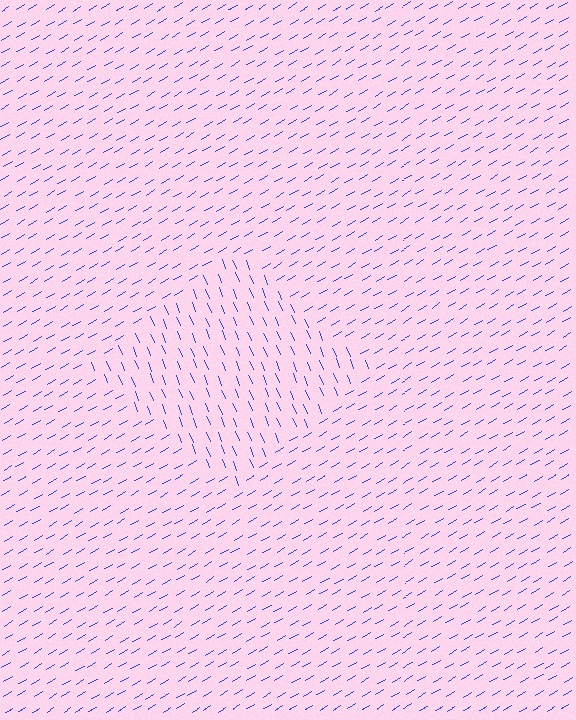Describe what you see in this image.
The image is filled with small blue line segments. A diamond region in the image has lines oriented differently from the surrounding lines, creating a visible texture boundary.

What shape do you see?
I see a diamond.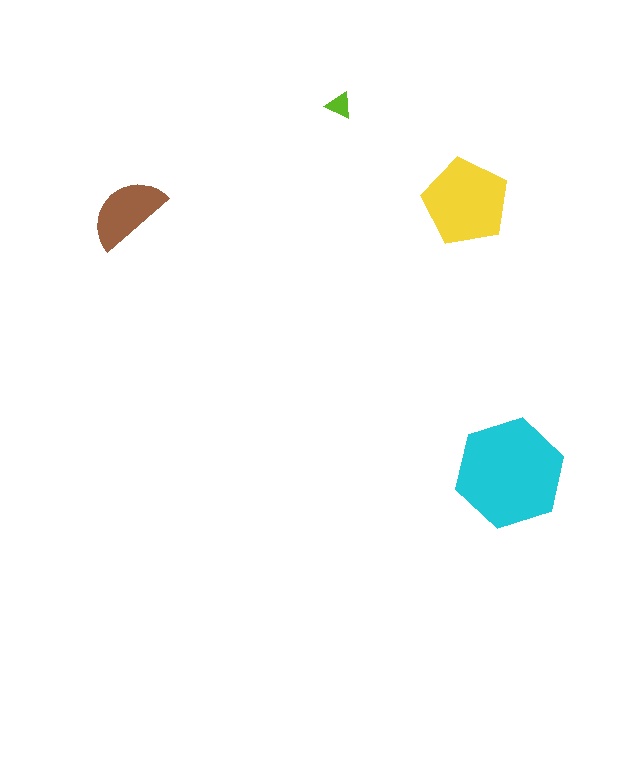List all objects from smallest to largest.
The lime triangle, the brown semicircle, the yellow pentagon, the cyan hexagon.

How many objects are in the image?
There are 4 objects in the image.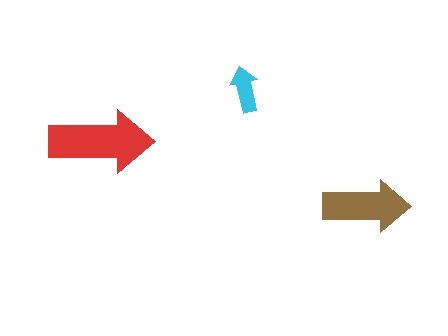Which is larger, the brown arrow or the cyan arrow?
The brown one.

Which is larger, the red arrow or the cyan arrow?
The red one.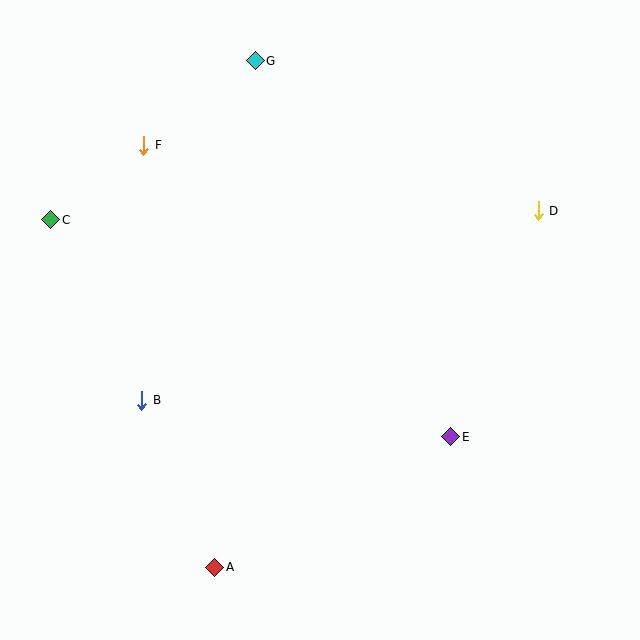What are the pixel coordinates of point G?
Point G is at (255, 61).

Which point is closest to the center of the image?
Point E at (451, 437) is closest to the center.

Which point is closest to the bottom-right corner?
Point E is closest to the bottom-right corner.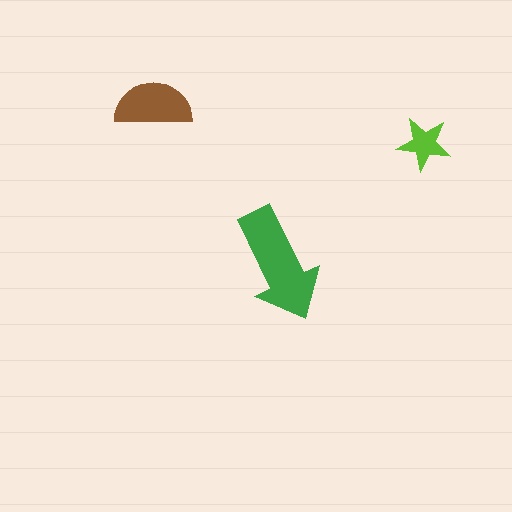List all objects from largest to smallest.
The green arrow, the brown semicircle, the lime star.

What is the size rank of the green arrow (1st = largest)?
1st.